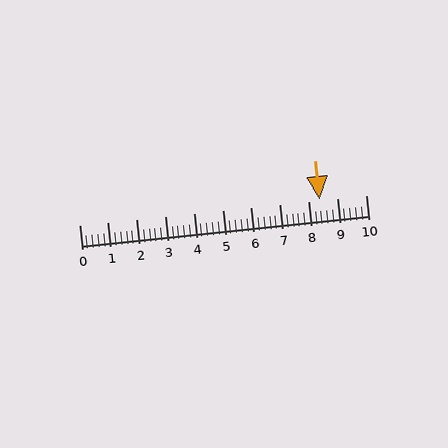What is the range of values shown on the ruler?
The ruler shows values from 0 to 10.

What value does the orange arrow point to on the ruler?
The orange arrow points to approximately 8.4.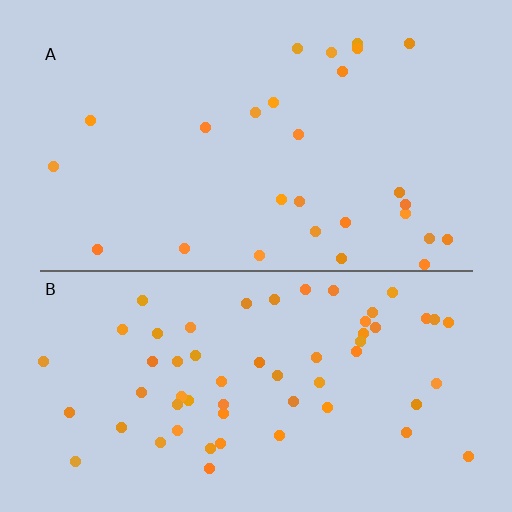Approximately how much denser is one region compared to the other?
Approximately 2.1× — region B over region A.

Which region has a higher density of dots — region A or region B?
B (the bottom).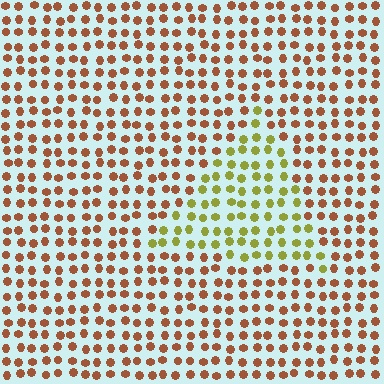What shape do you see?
I see a triangle.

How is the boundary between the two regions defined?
The boundary is defined purely by a slight shift in hue (about 52 degrees). Spacing, size, and orientation are identical on both sides.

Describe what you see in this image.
The image is filled with small brown elements in a uniform arrangement. A triangle-shaped region is visible where the elements are tinted to a slightly different hue, forming a subtle color boundary.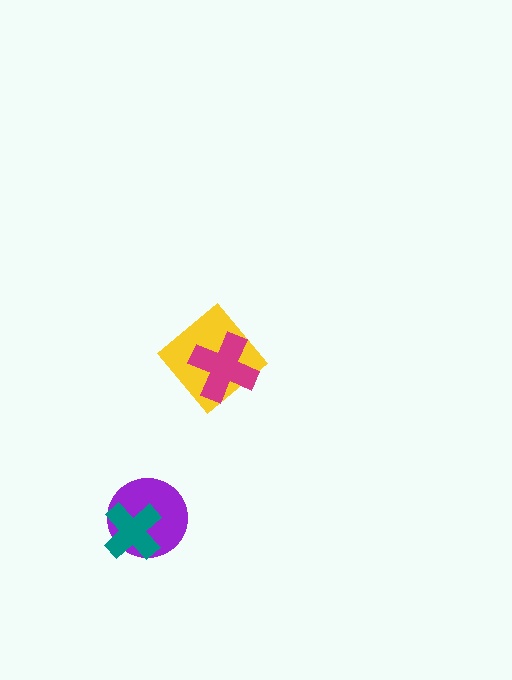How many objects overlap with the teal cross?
1 object overlaps with the teal cross.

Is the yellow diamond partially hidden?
Yes, it is partially covered by another shape.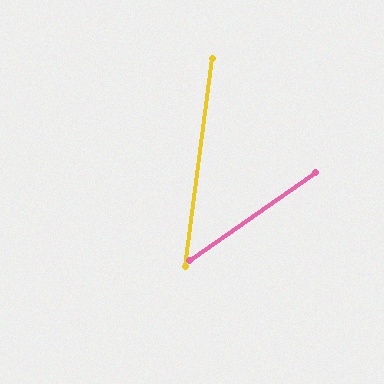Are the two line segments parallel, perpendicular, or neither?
Neither parallel nor perpendicular — they differ by about 48°.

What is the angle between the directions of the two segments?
Approximately 48 degrees.